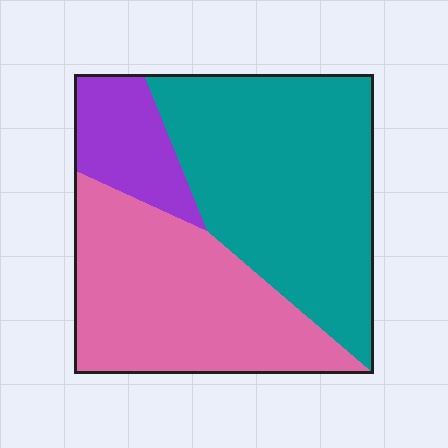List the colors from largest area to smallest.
From largest to smallest: teal, pink, purple.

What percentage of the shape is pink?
Pink covers roughly 40% of the shape.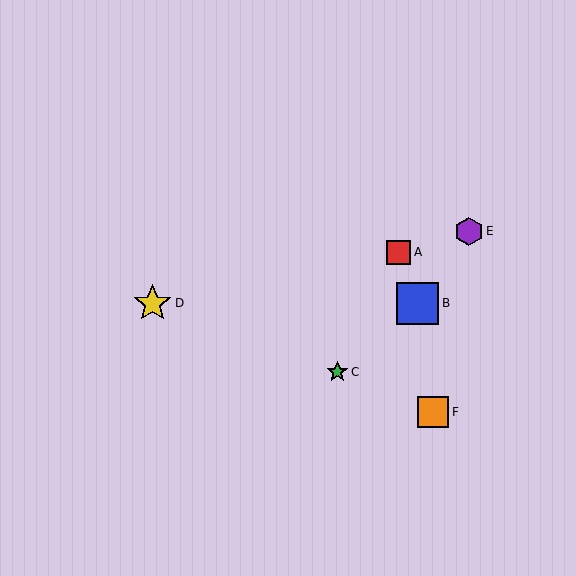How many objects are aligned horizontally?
2 objects (B, D) are aligned horizontally.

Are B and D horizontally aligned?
Yes, both are at y≈303.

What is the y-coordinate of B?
Object B is at y≈303.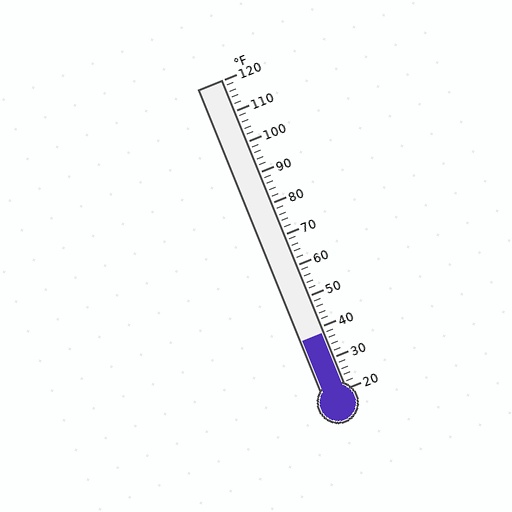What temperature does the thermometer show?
The thermometer shows approximately 38°F.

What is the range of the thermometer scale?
The thermometer scale ranges from 20°F to 120°F.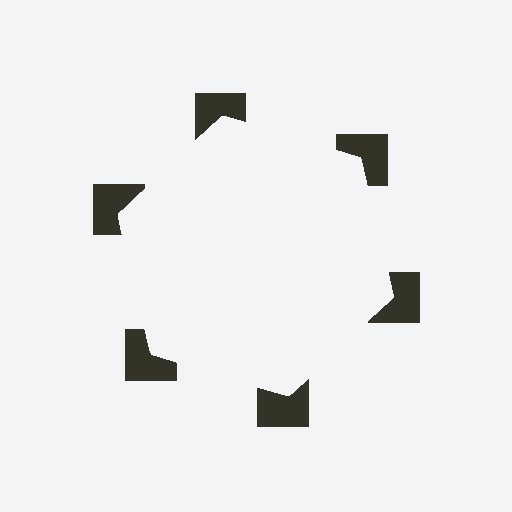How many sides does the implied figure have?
6 sides.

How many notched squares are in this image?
There are 6 — one at each vertex of the illusory hexagon.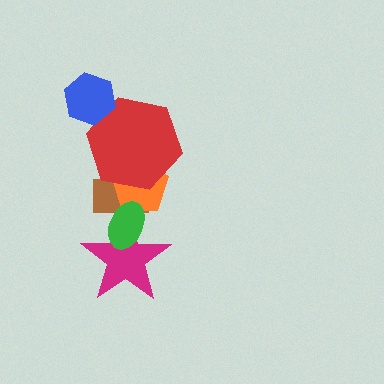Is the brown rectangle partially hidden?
Yes, it is partially covered by another shape.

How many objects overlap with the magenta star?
2 objects overlap with the magenta star.